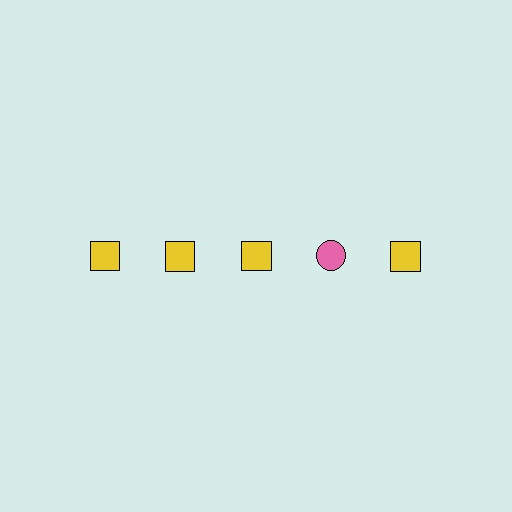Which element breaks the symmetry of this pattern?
The pink circle in the top row, second from right column breaks the symmetry. All other shapes are yellow squares.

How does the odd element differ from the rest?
It differs in both color (pink instead of yellow) and shape (circle instead of square).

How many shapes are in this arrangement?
There are 5 shapes arranged in a grid pattern.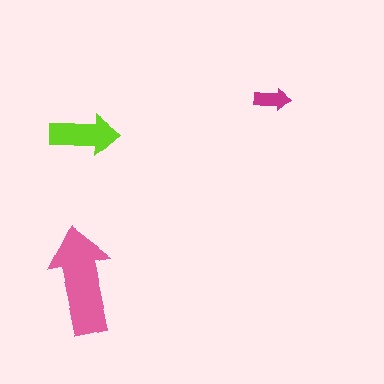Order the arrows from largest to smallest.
the pink one, the lime one, the magenta one.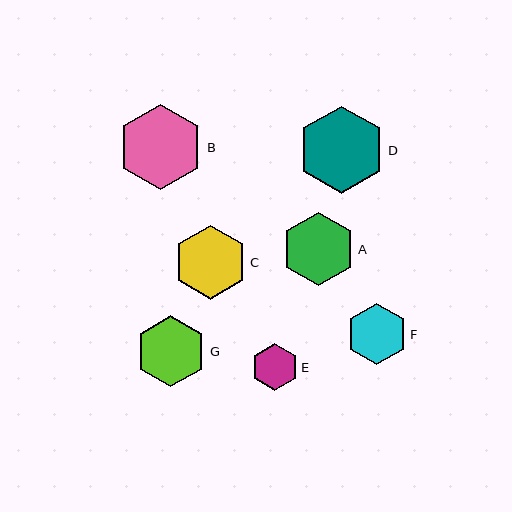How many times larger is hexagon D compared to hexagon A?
Hexagon D is approximately 1.2 times the size of hexagon A.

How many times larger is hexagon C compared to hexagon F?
Hexagon C is approximately 1.2 times the size of hexagon F.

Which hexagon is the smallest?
Hexagon E is the smallest with a size of approximately 47 pixels.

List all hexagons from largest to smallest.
From largest to smallest: D, B, C, A, G, F, E.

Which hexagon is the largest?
Hexagon D is the largest with a size of approximately 87 pixels.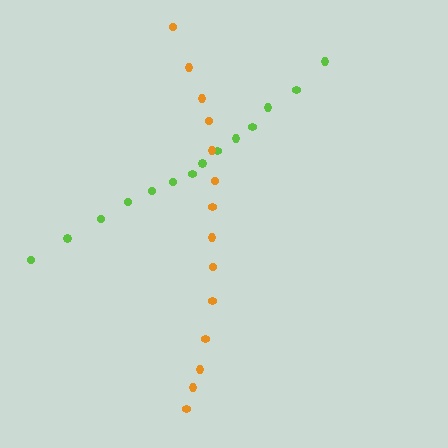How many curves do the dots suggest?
There are 2 distinct paths.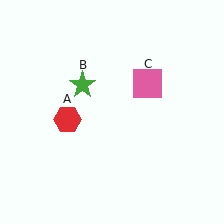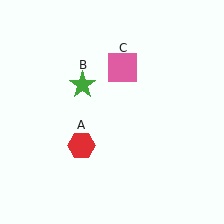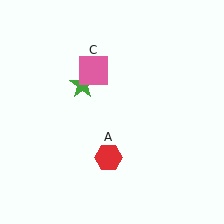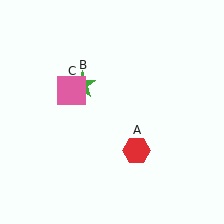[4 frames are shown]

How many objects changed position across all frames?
2 objects changed position: red hexagon (object A), pink square (object C).